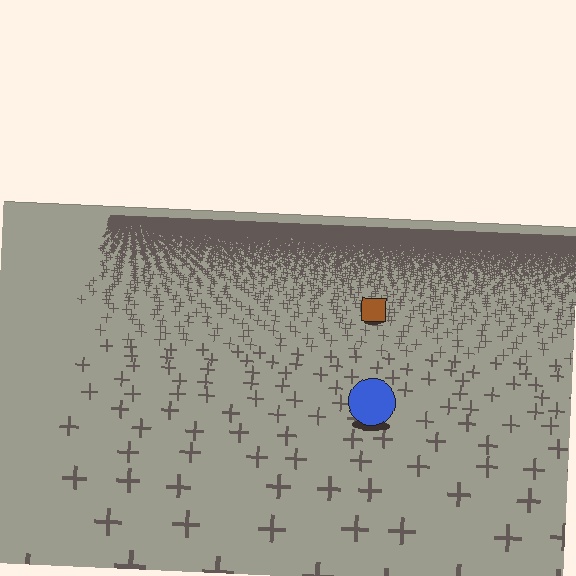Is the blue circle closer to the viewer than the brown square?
Yes. The blue circle is closer — you can tell from the texture gradient: the ground texture is coarser near it.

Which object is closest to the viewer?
The blue circle is closest. The texture marks near it are larger and more spread out.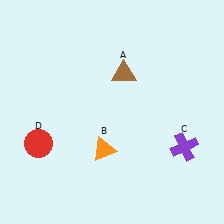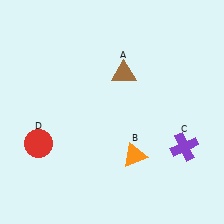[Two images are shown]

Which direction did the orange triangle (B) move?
The orange triangle (B) moved right.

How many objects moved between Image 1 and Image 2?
1 object moved between the two images.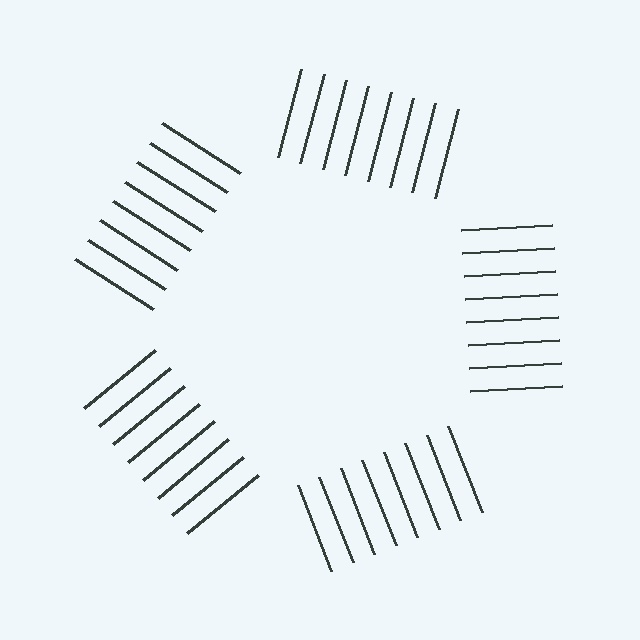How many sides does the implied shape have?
5 sides — the line-ends trace a pentagon.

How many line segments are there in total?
40 — 8 along each of the 5 edges.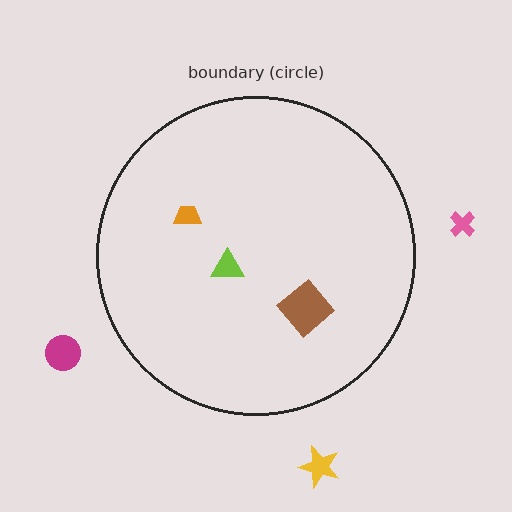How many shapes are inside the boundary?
3 inside, 3 outside.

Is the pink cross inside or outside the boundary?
Outside.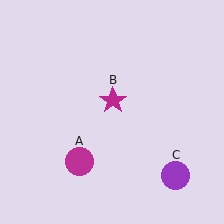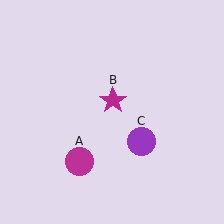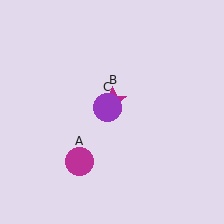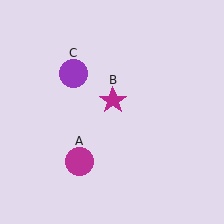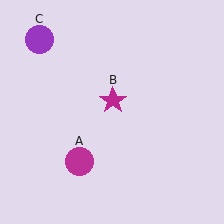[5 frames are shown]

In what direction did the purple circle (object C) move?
The purple circle (object C) moved up and to the left.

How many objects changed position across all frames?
1 object changed position: purple circle (object C).